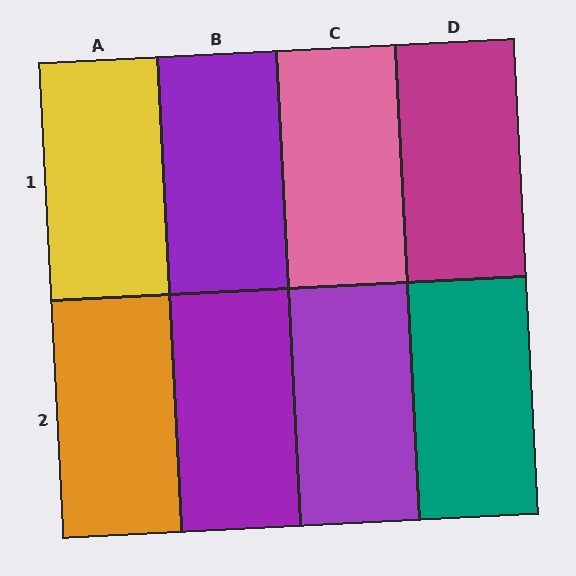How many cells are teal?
1 cell is teal.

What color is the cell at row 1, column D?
Magenta.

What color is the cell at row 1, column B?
Purple.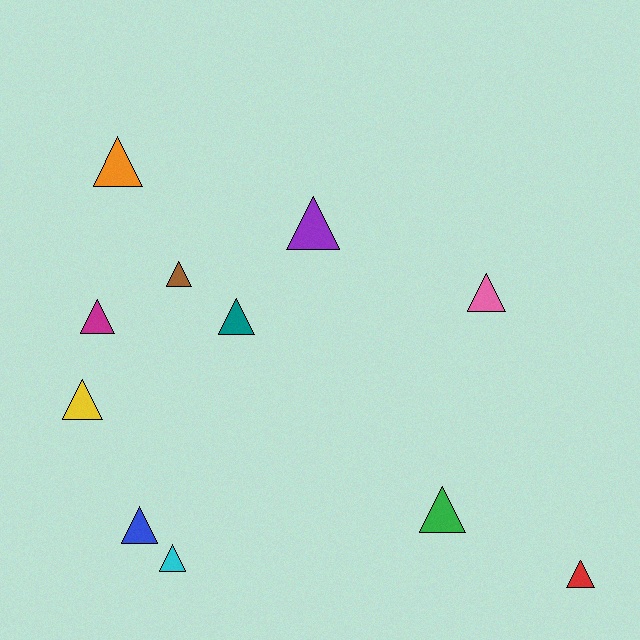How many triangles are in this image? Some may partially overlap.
There are 11 triangles.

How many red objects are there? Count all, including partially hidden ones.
There is 1 red object.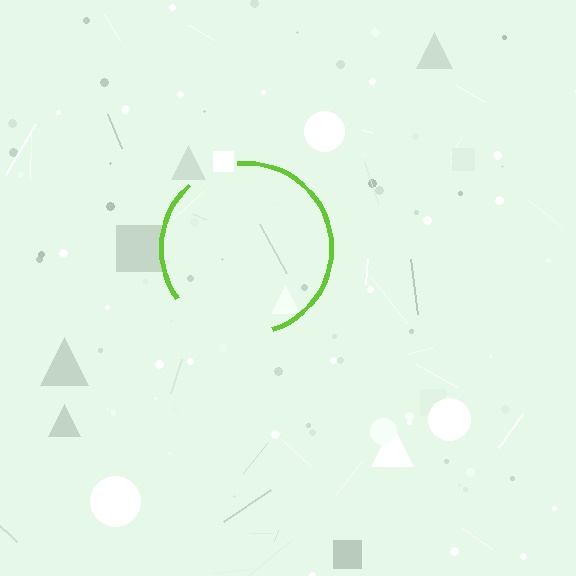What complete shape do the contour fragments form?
The contour fragments form a circle.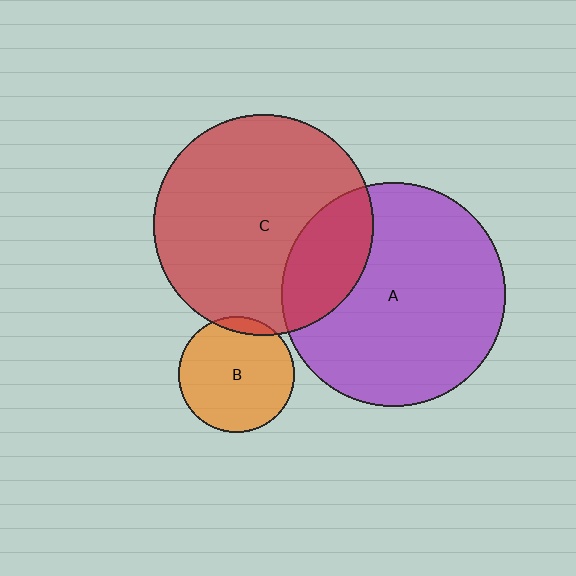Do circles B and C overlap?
Yes.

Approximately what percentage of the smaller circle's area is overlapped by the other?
Approximately 5%.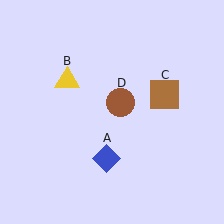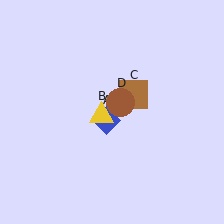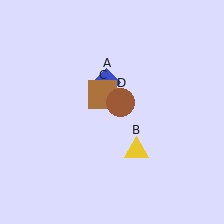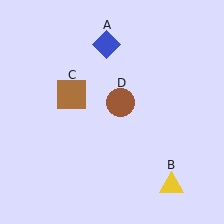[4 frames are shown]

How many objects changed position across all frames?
3 objects changed position: blue diamond (object A), yellow triangle (object B), brown square (object C).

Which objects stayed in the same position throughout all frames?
Brown circle (object D) remained stationary.